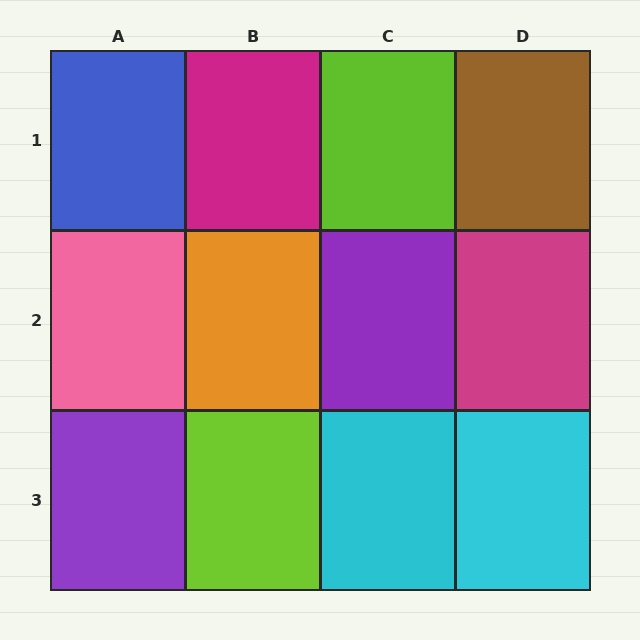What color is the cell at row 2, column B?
Orange.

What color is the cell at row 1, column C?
Lime.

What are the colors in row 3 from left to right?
Purple, lime, cyan, cyan.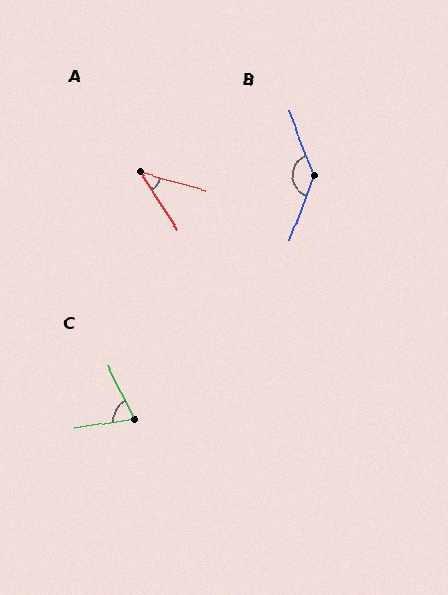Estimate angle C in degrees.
Approximately 73 degrees.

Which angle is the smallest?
A, at approximately 42 degrees.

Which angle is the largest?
B, at approximately 139 degrees.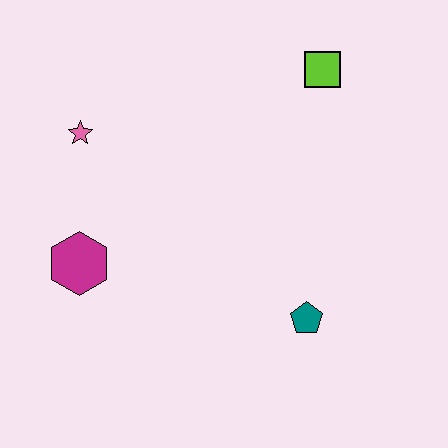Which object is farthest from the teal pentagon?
The pink star is farthest from the teal pentagon.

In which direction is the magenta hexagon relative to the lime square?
The magenta hexagon is to the left of the lime square.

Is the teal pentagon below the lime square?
Yes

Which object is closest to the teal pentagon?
The magenta hexagon is closest to the teal pentagon.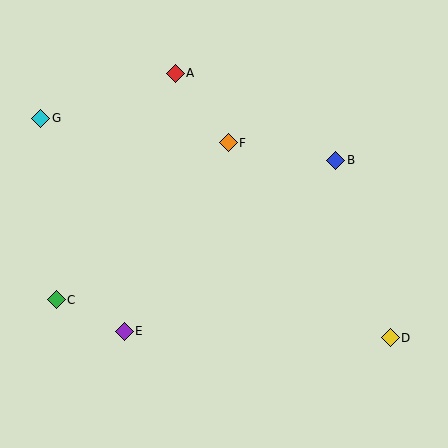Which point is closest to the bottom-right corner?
Point D is closest to the bottom-right corner.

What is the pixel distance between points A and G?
The distance between A and G is 142 pixels.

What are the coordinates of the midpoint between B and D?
The midpoint between B and D is at (363, 249).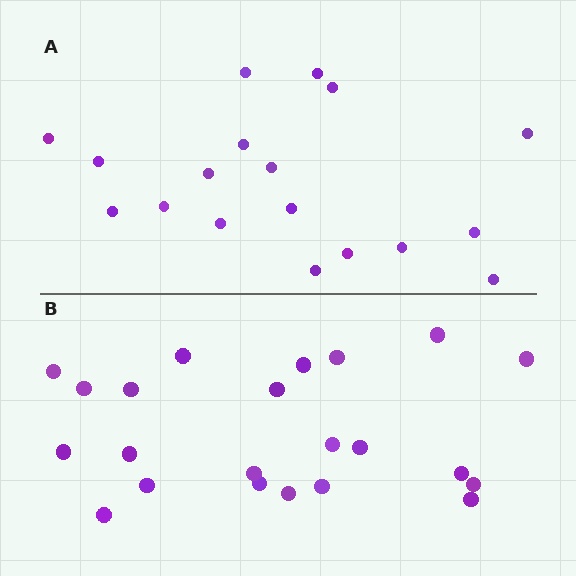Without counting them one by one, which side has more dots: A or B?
Region B (the bottom region) has more dots.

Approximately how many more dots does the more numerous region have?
Region B has about 4 more dots than region A.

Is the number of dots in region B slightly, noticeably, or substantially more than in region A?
Region B has only slightly more — the two regions are fairly close. The ratio is roughly 1.2 to 1.